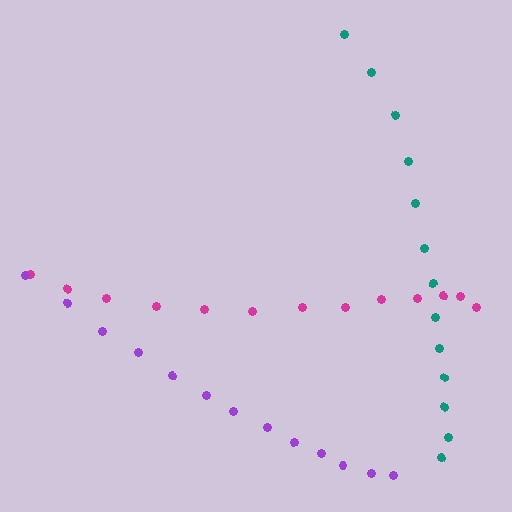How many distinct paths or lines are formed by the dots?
There are 3 distinct paths.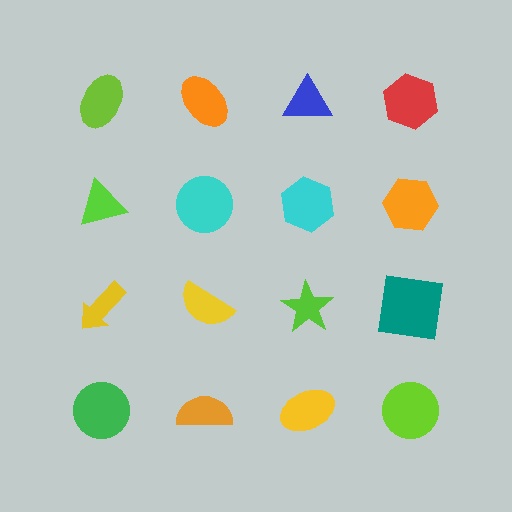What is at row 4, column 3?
A yellow ellipse.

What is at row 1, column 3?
A blue triangle.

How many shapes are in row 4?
4 shapes.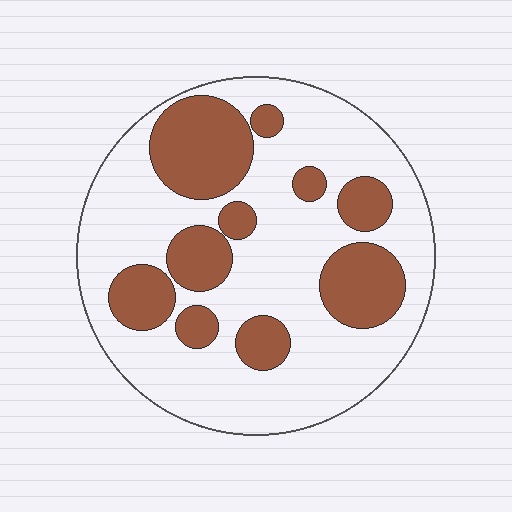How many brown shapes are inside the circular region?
10.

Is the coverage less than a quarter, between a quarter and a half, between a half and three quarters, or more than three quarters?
Between a quarter and a half.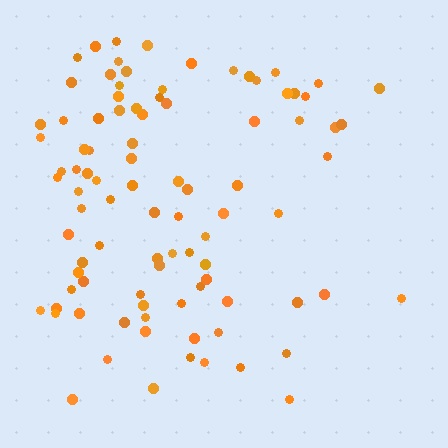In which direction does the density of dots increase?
From right to left, with the left side densest.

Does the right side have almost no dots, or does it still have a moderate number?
Still a moderate number, just noticeably fewer than the left.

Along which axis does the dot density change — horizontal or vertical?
Horizontal.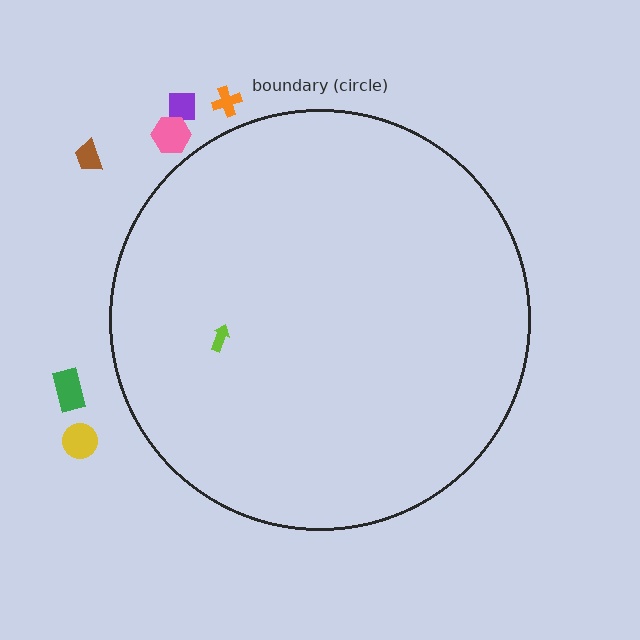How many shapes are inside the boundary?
1 inside, 6 outside.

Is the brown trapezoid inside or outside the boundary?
Outside.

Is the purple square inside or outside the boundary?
Outside.